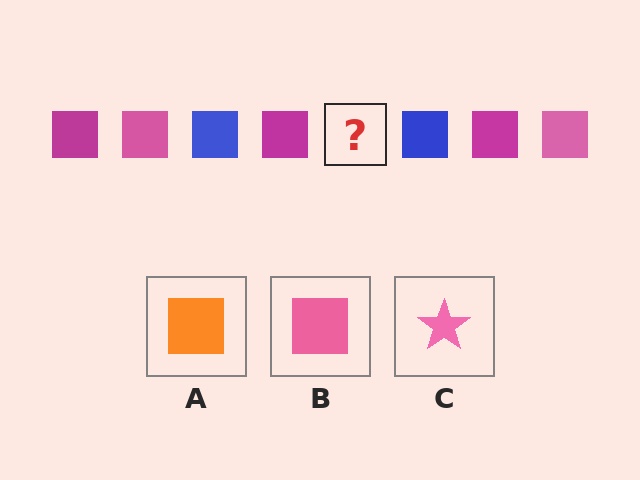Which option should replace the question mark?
Option B.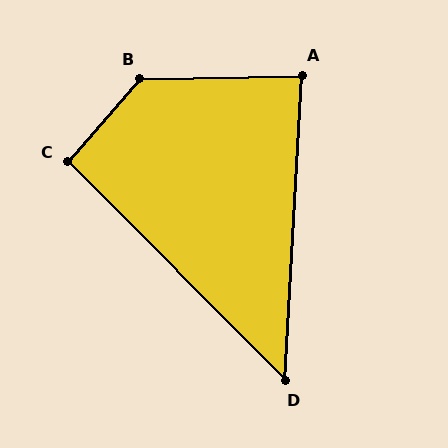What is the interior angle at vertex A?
Approximately 86 degrees (approximately right).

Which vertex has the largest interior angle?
B, at approximately 132 degrees.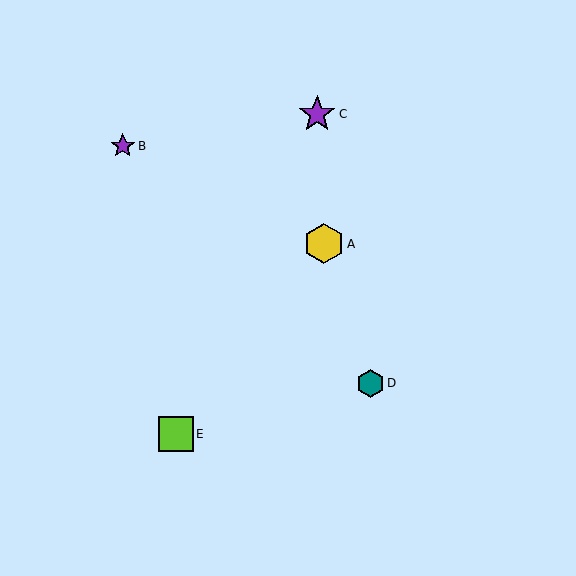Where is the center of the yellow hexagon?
The center of the yellow hexagon is at (324, 244).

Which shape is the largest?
The yellow hexagon (labeled A) is the largest.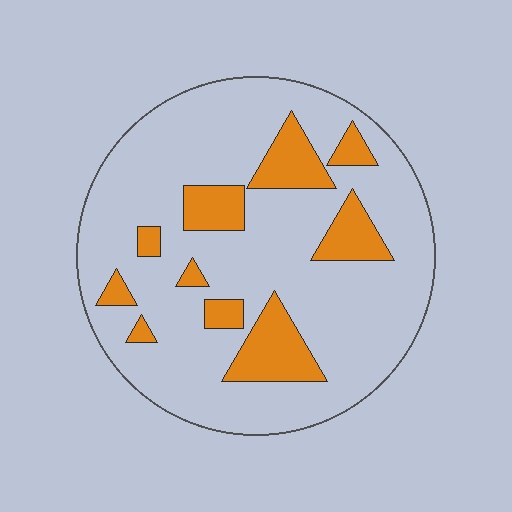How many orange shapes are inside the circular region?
10.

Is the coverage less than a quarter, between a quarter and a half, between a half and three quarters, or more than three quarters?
Less than a quarter.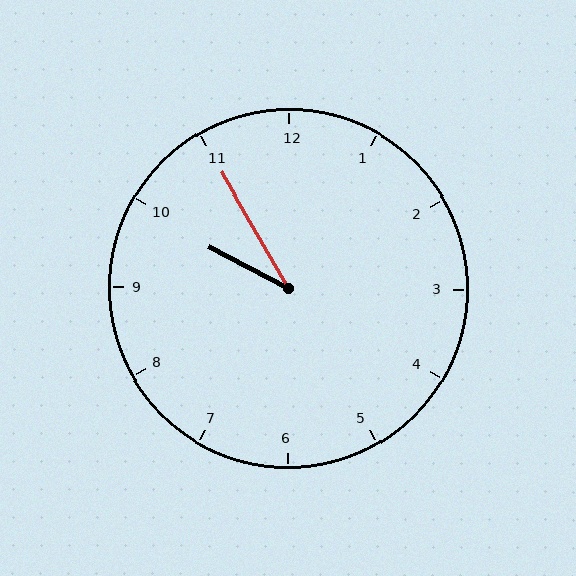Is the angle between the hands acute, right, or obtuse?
It is acute.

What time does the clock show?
9:55.